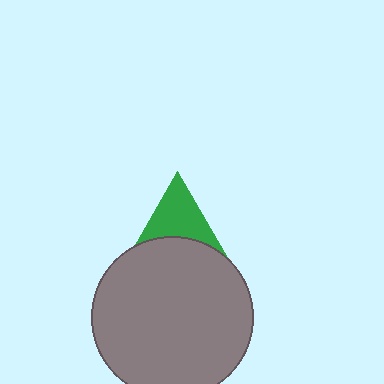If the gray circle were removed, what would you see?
You would see the complete green triangle.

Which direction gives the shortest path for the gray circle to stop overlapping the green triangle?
Moving down gives the shortest separation.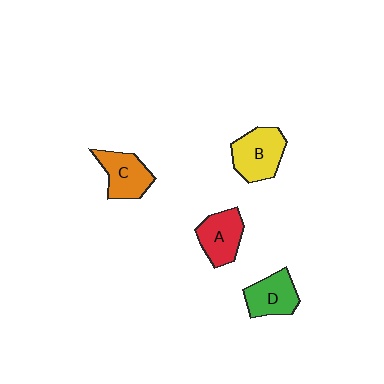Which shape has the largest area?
Shape B (yellow).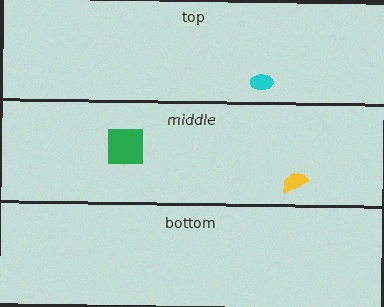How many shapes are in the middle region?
2.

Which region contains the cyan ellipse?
The top region.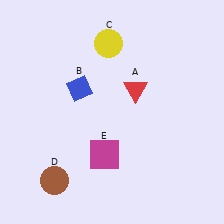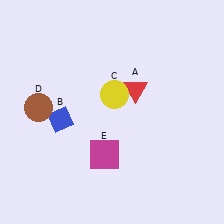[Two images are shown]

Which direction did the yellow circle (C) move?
The yellow circle (C) moved down.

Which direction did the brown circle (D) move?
The brown circle (D) moved up.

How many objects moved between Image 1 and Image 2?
3 objects moved between the two images.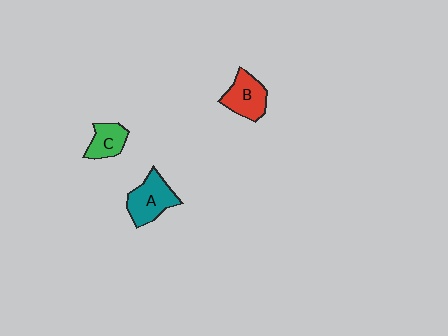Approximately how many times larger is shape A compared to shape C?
Approximately 1.5 times.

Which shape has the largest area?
Shape A (teal).